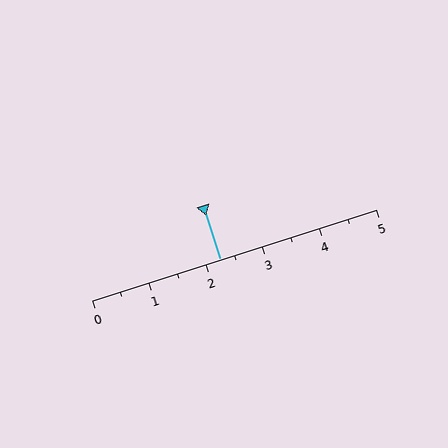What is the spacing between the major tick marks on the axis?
The major ticks are spaced 1 apart.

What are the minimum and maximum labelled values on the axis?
The axis runs from 0 to 5.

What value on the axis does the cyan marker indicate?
The marker indicates approximately 2.2.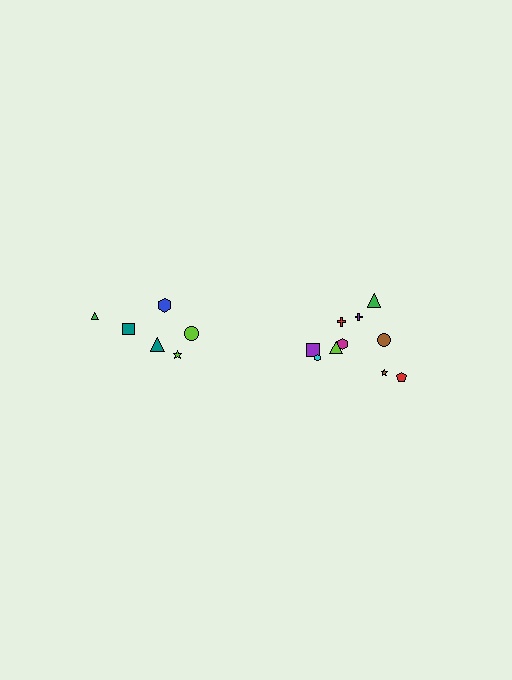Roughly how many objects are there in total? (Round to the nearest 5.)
Roughly 15 objects in total.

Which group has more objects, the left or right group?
The right group.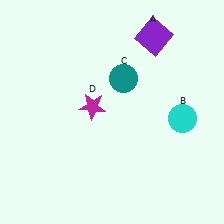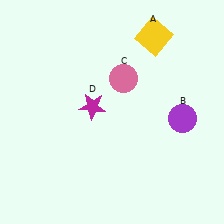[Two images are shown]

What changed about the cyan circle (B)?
In Image 1, B is cyan. In Image 2, it changed to purple.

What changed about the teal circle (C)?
In Image 1, C is teal. In Image 2, it changed to pink.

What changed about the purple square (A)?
In Image 1, A is purple. In Image 2, it changed to yellow.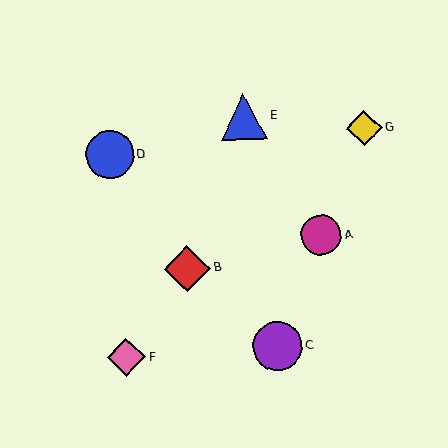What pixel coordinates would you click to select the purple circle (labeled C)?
Click at (278, 346) to select the purple circle C.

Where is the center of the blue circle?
The center of the blue circle is at (110, 155).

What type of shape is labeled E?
Shape E is a blue triangle.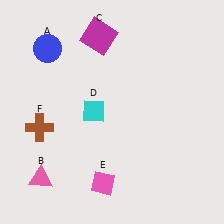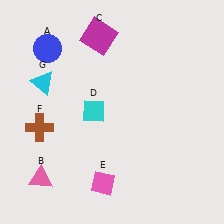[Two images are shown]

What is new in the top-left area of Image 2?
A cyan triangle (G) was added in the top-left area of Image 2.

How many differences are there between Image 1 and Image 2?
There is 1 difference between the two images.